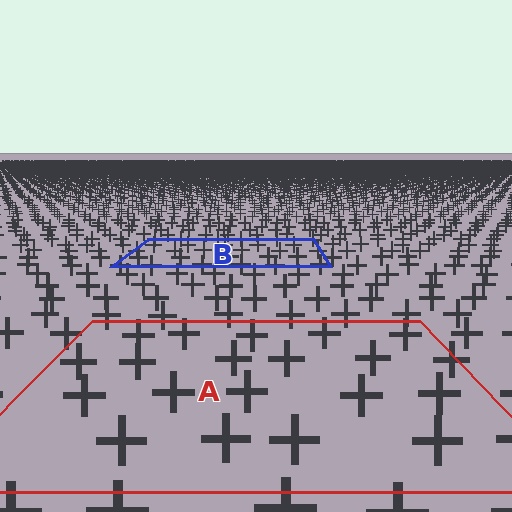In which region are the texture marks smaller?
The texture marks are smaller in region B, because it is farther away.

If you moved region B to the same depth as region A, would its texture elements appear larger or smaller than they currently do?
They would appear larger. At a closer depth, the same texture elements are projected at a bigger on-screen size.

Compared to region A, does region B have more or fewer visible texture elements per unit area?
Region B has more texture elements per unit area — they are packed more densely because it is farther away.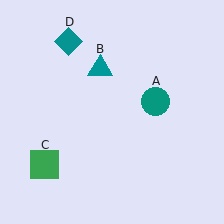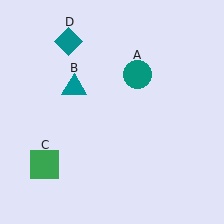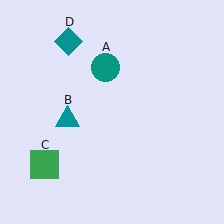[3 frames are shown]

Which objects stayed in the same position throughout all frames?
Green square (object C) and teal diamond (object D) remained stationary.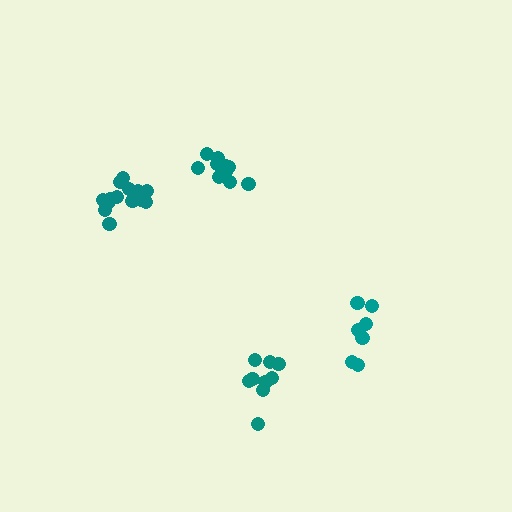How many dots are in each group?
Group 1: 9 dots, Group 2: 14 dots, Group 3: 10 dots, Group 4: 8 dots (41 total).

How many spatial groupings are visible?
There are 4 spatial groupings.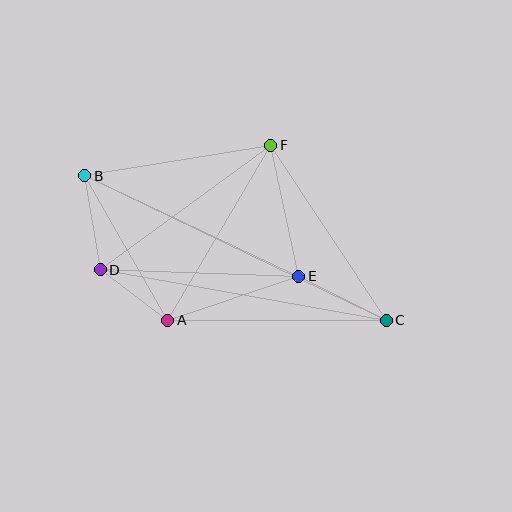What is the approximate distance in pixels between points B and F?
The distance between B and F is approximately 189 pixels.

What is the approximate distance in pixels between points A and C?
The distance between A and C is approximately 218 pixels.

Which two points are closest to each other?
Points A and D are closest to each other.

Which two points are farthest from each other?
Points B and C are farthest from each other.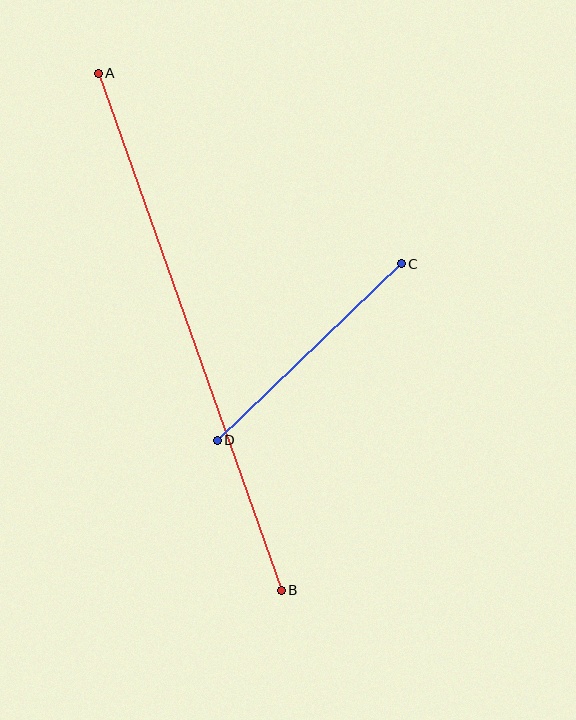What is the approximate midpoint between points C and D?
The midpoint is at approximately (309, 352) pixels.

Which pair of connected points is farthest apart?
Points A and B are farthest apart.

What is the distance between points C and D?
The distance is approximately 255 pixels.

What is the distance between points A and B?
The distance is approximately 549 pixels.